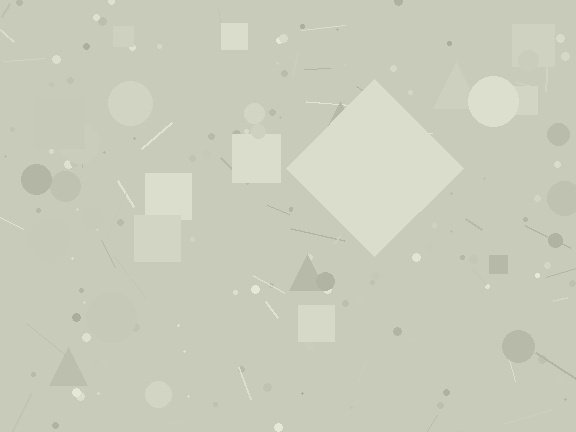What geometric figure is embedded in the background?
A diamond is embedded in the background.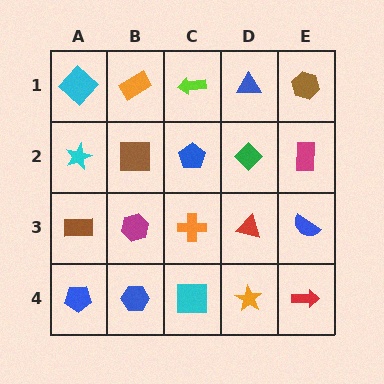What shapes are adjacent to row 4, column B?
A magenta hexagon (row 3, column B), a blue pentagon (row 4, column A), a cyan square (row 4, column C).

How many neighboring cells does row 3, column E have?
3.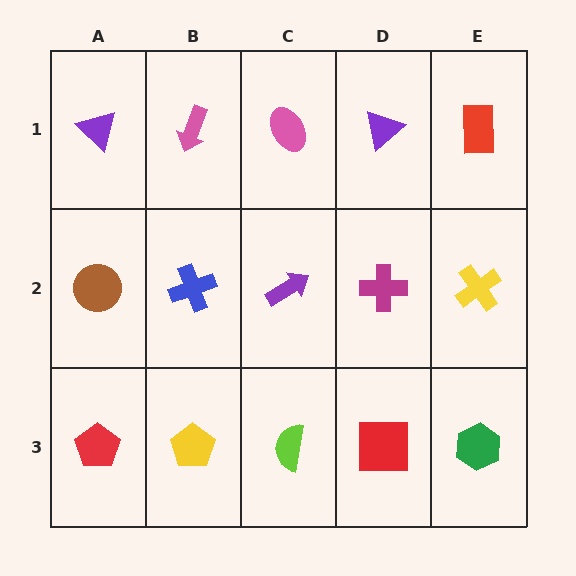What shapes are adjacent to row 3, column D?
A magenta cross (row 2, column D), a lime semicircle (row 3, column C), a green hexagon (row 3, column E).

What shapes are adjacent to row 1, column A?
A brown circle (row 2, column A), a pink arrow (row 1, column B).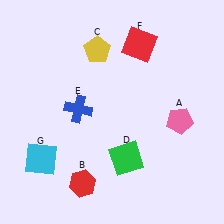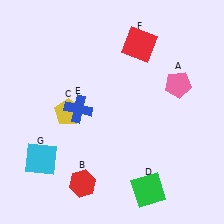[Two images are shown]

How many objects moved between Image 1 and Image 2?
3 objects moved between the two images.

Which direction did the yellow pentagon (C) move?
The yellow pentagon (C) moved down.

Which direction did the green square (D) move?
The green square (D) moved down.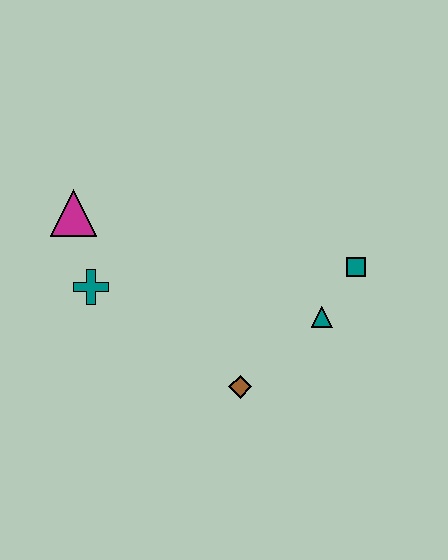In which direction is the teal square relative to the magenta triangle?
The teal square is to the right of the magenta triangle.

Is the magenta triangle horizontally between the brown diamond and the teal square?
No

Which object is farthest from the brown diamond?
The magenta triangle is farthest from the brown diamond.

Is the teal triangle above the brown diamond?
Yes